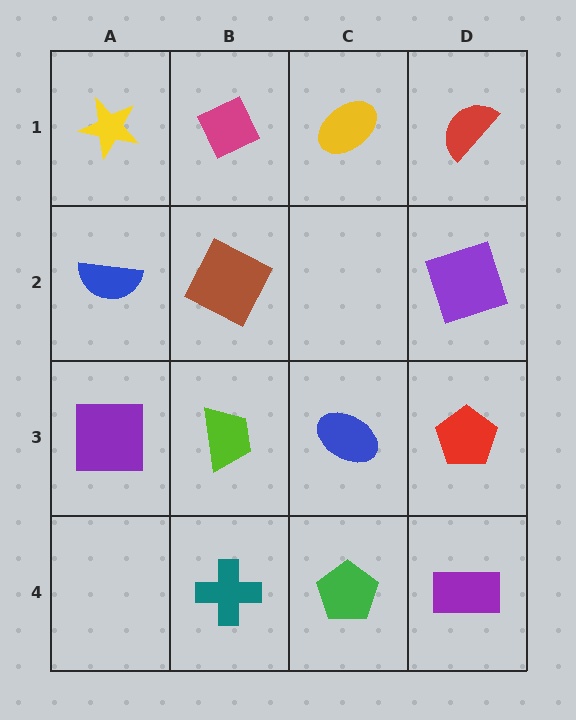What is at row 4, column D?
A purple rectangle.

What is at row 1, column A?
A yellow star.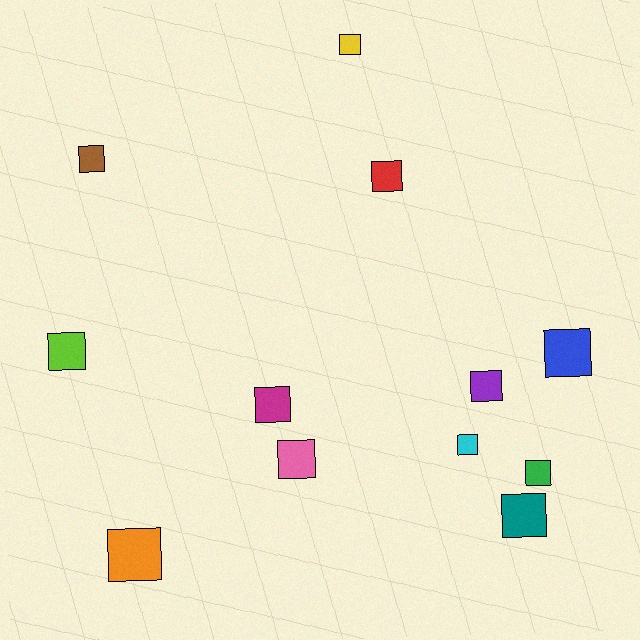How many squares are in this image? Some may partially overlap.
There are 12 squares.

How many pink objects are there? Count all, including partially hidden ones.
There is 1 pink object.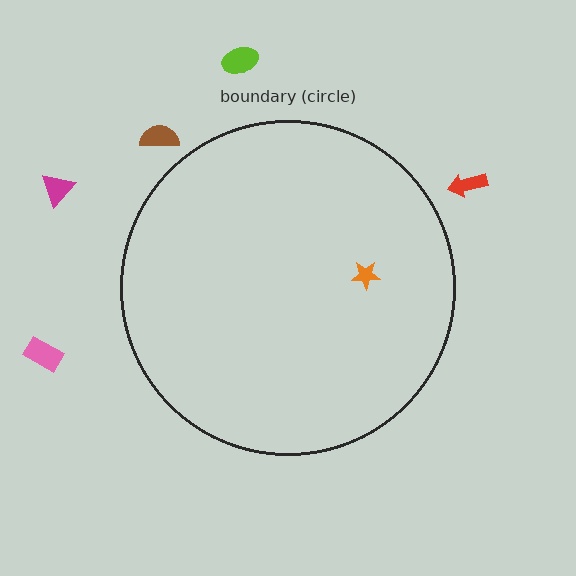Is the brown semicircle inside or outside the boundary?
Outside.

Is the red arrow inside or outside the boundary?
Outside.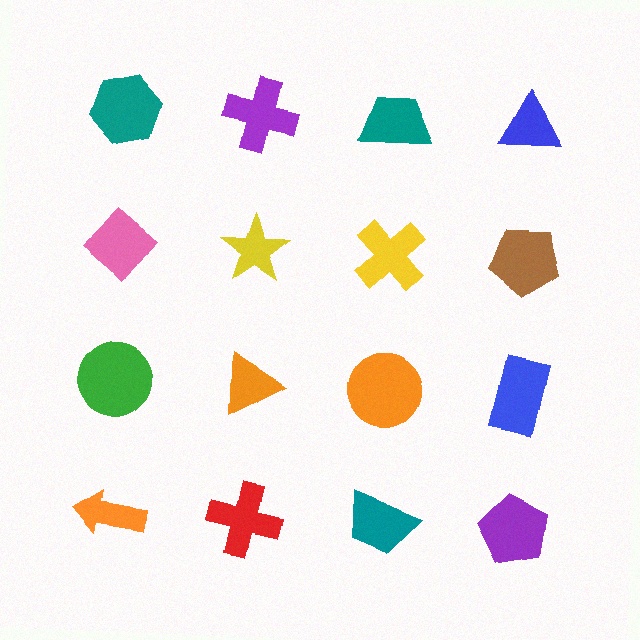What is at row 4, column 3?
A teal trapezoid.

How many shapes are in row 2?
4 shapes.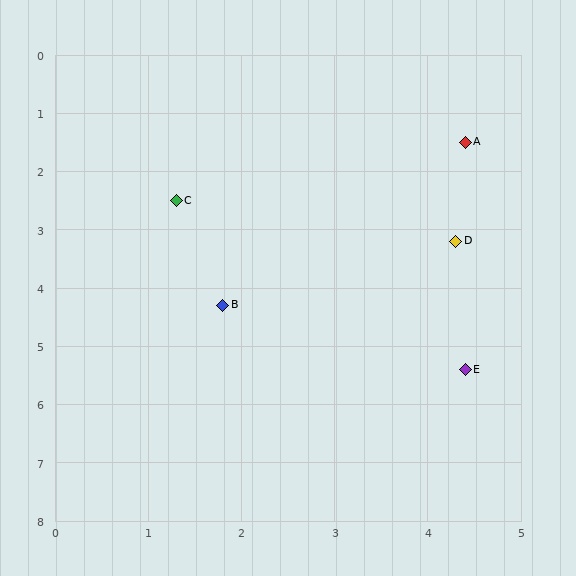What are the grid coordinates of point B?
Point B is at approximately (1.8, 4.3).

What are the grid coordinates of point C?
Point C is at approximately (1.3, 2.5).